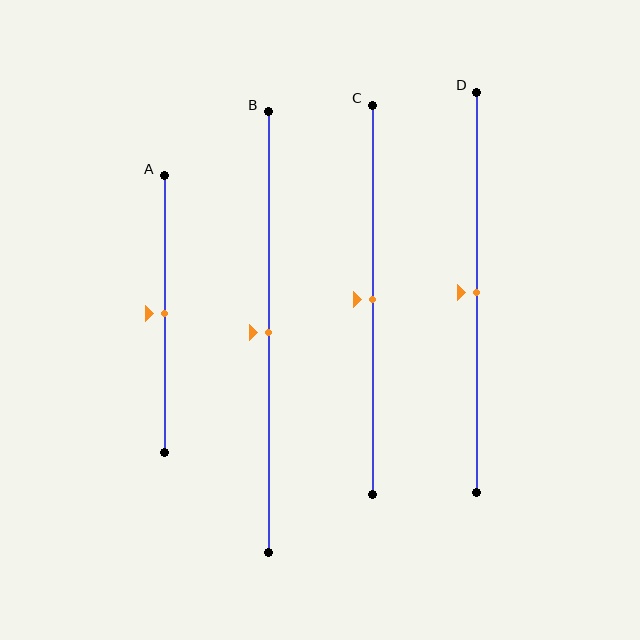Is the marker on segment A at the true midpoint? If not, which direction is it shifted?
Yes, the marker on segment A is at the true midpoint.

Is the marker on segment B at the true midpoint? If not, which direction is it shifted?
Yes, the marker on segment B is at the true midpoint.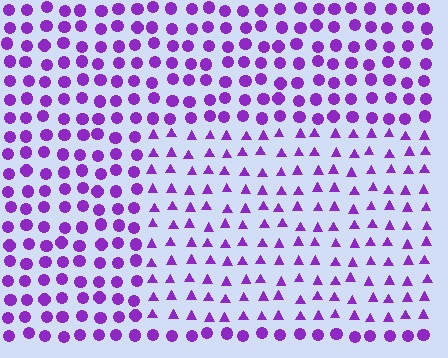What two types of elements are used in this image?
The image uses triangles inside the rectangle region and circles outside it.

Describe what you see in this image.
The image is filled with small purple elements arranged in a uniform grid. A rectangle-shaped region contains triangles, while the surrounding area contains circles. The boundary is defined purely by the change in element shape.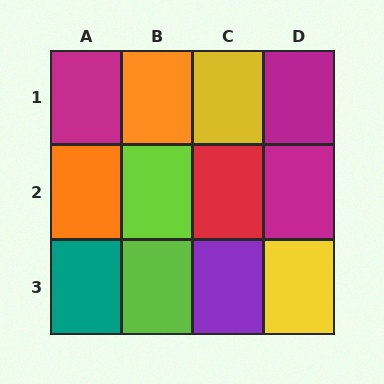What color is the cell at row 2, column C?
Red.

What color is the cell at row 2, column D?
Magenta.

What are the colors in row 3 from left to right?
Teal, lime, purple, yellow.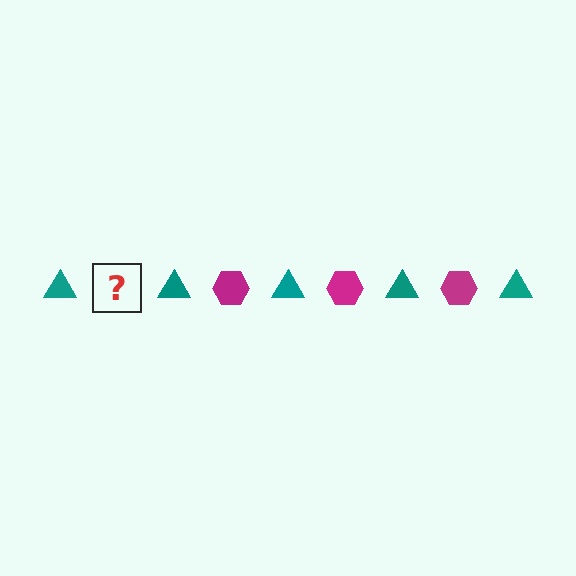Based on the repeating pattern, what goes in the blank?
The blank should be a magenta hexagon.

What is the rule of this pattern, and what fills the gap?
The rule is that the pattern alternates between teal triangle and magenta hexagon. The gap should be filled with a magenta hexagon.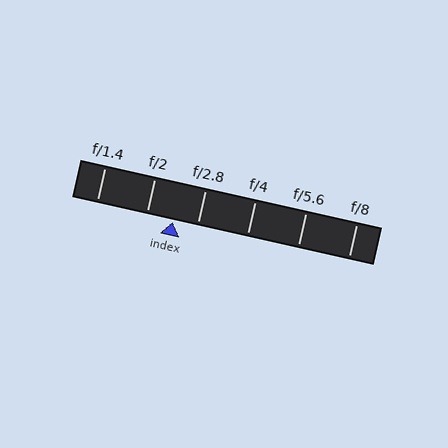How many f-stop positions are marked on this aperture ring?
There are 6 f-stop positions marked.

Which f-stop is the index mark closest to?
The index mark is closest to f/2.8.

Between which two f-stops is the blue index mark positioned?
The index mark is between f/2 and f/2.8.